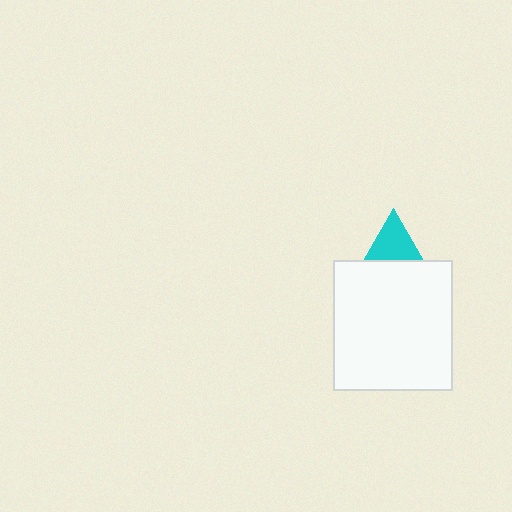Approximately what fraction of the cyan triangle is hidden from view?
Roughly 60% of the cyan triangle is hidden behind the white rectangle.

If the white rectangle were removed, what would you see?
You would see the complete cyan triangle.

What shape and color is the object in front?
The object in front is a white rectangle.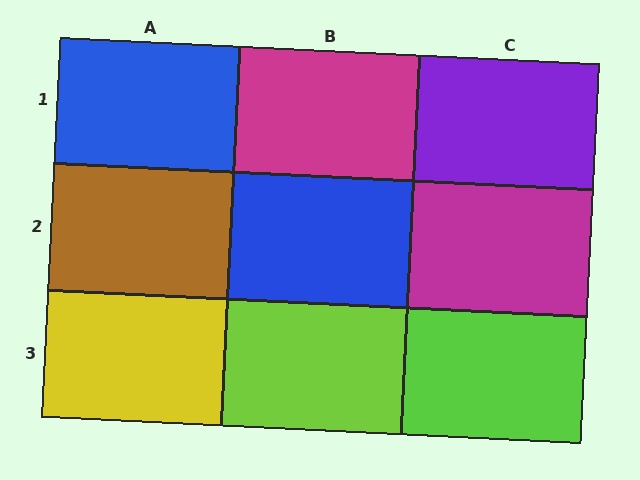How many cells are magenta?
2 cells are magenta.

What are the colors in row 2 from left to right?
Brown, blue, magenta.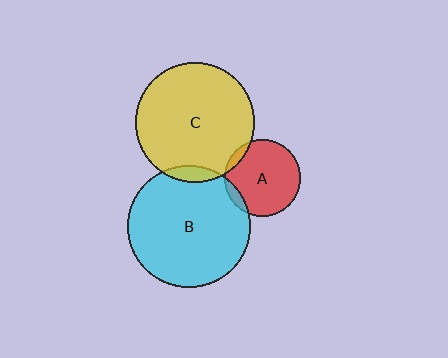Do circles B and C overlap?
Yes.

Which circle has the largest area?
Circle B (cyan).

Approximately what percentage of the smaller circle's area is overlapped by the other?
Approximately 5%.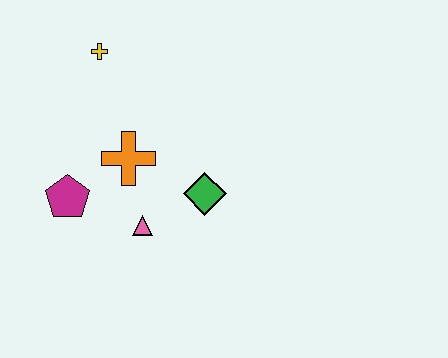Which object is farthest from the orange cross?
The yellow cross is farthest from the orange cross.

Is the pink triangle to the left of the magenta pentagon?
No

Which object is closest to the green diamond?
The pink triangle is closest to the green diamond.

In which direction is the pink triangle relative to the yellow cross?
The pink triangle is below the yellow cross.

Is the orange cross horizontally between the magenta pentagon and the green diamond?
Yes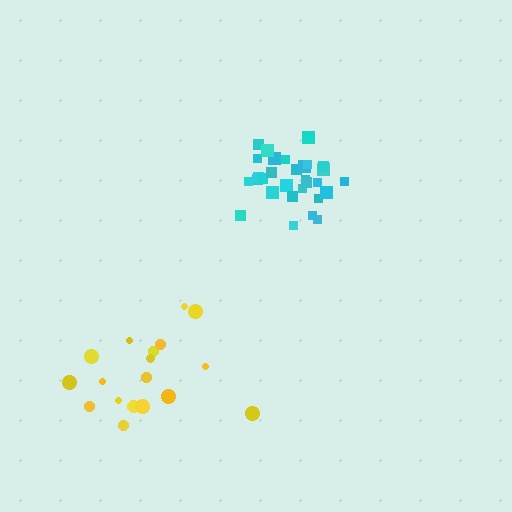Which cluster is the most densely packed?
Cyan.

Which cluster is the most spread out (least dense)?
Yellow.